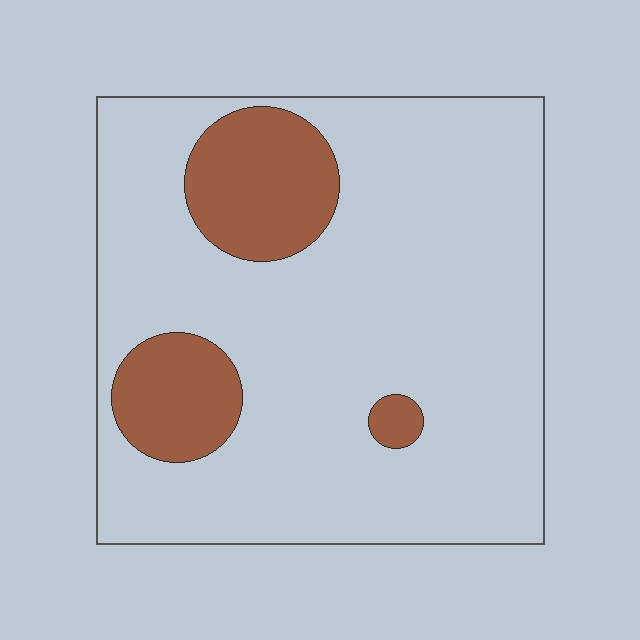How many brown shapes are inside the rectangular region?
3.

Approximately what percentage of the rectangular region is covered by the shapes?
Approximately 15%.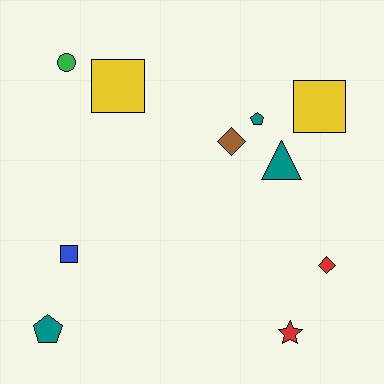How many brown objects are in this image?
There is 1 brown object.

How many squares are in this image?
There are 3 squares.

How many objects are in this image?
There are 10 objects.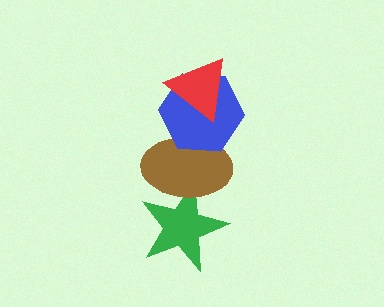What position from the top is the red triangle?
The red triangle is 1st from the top.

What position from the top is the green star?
The green star is 4th from the top.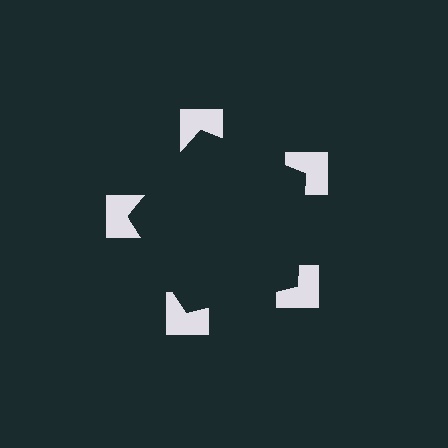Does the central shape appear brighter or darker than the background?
It typically appears slightly darker than the background, even though no actual brightness change is drawn.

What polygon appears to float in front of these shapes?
An illusory pentagon — its edges are inferred from the aligned wedge cuts in the notched squares, not physically drawn.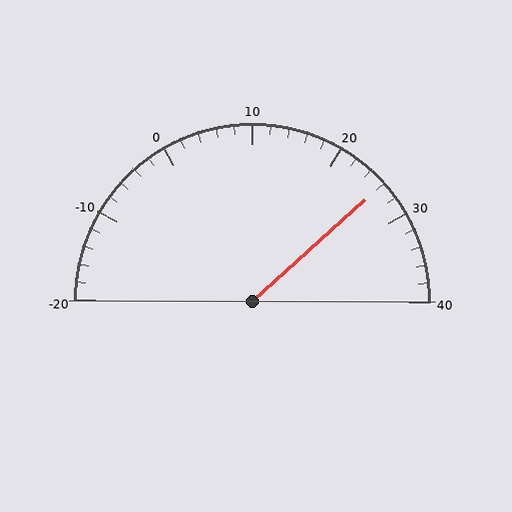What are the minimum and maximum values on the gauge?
The gauge ranges from -20 to 40.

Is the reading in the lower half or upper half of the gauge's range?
The reading is in the upper half of the range (-20 to 40).